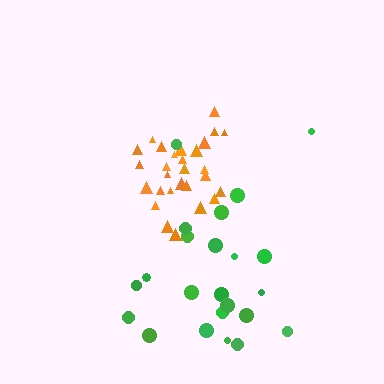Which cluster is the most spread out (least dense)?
Green.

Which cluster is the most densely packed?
Orange.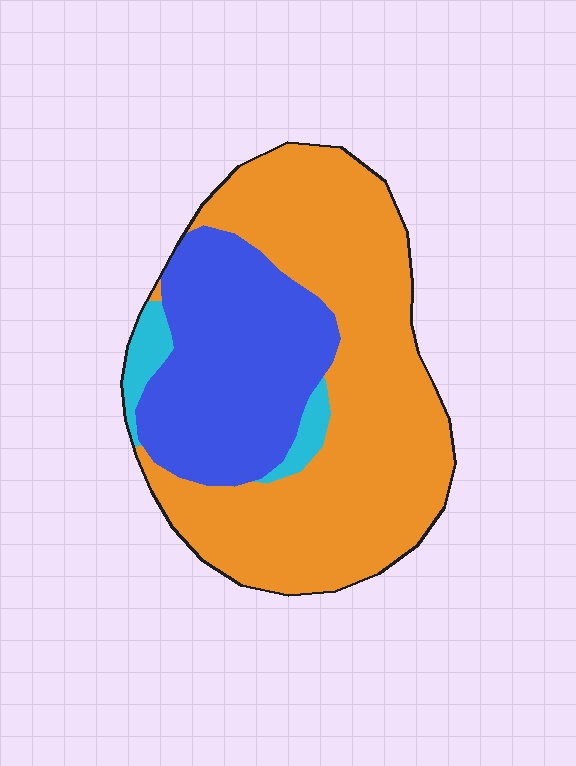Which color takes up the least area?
Cyan, at roughly 5%.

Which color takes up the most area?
Orange, at roughly 60%.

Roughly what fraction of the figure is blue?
Blue covers 33% of the figure.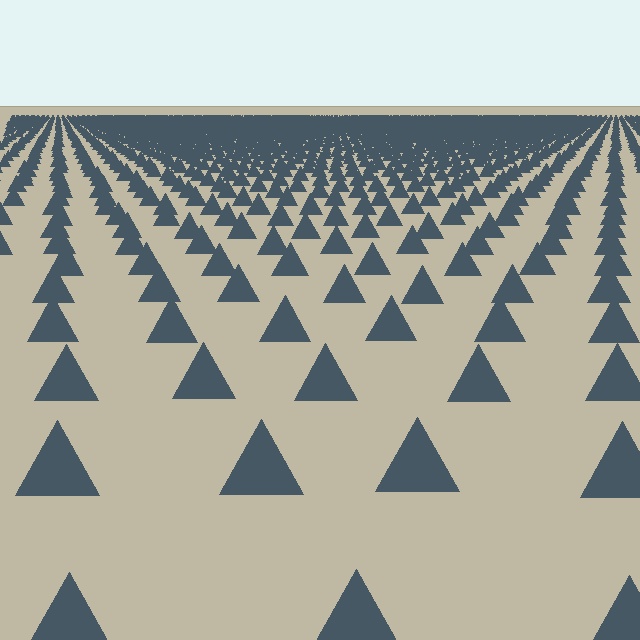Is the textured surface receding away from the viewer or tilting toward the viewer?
The surface is receding away from the viewer. Texture elements get smaller and denser toward the top.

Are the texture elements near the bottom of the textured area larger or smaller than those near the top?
Larger. Near the bottom, elements are closer to the viewer and appear at a bigger on-screen size.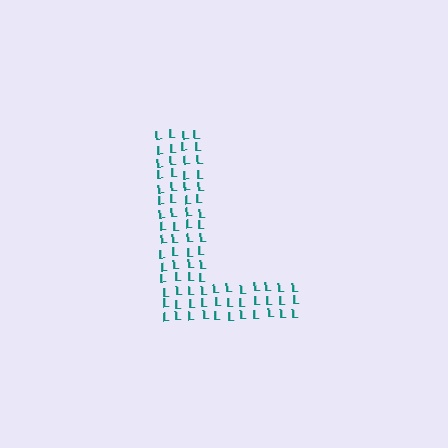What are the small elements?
The small elements are letter L's.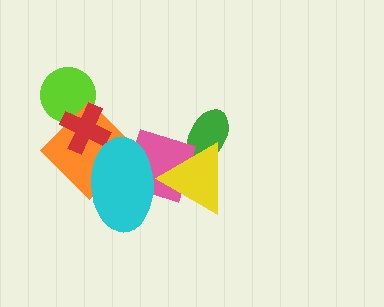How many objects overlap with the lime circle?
2 objects overlap with the lime circle.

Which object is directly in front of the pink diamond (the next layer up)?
The yellow triangle is directly in front of the pink diamond.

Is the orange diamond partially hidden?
Yes, it is partially covered by another shape.